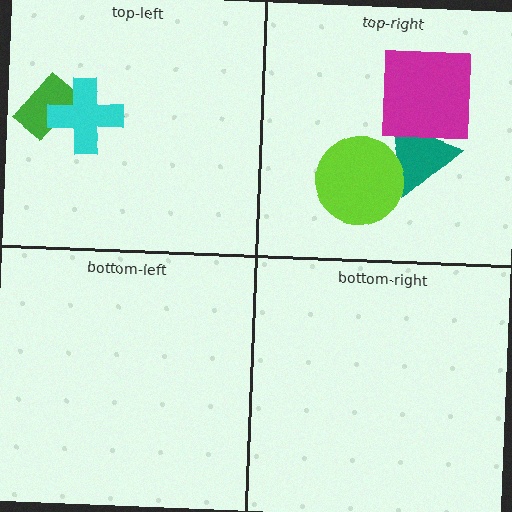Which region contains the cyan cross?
The top-left region.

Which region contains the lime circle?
The top-right region.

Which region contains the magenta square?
The top-right region.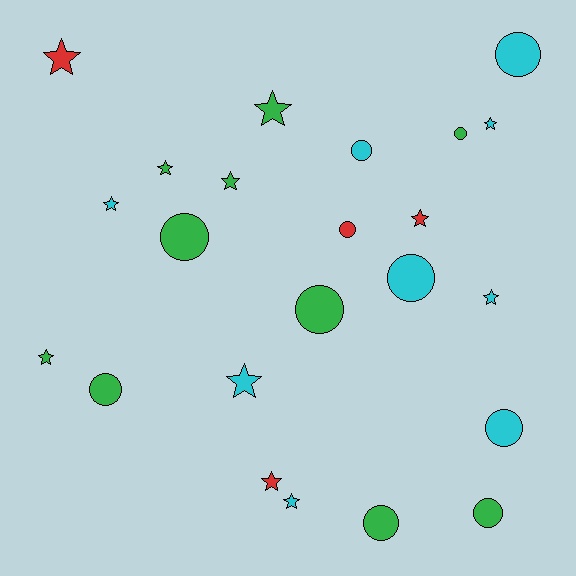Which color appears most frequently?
Green, with 10 objects.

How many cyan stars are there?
There are 5 cyan stars.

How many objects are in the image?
There are 23 objects.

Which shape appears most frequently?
Star, with 12 objects.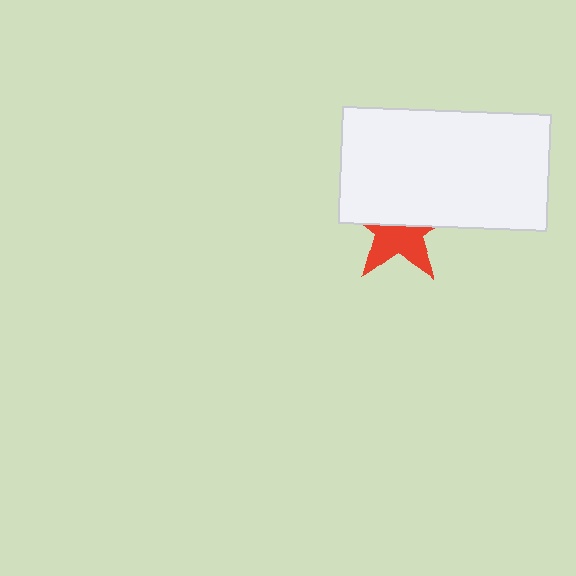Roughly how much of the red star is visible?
About half of it is visible (roughly 49%).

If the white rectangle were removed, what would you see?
You would see the complete red star.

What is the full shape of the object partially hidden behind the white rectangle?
The partially hidden object is a red star.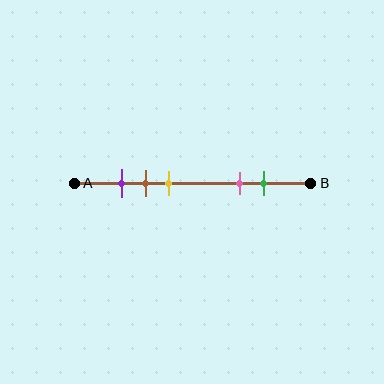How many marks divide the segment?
There are 5 marks dividing the segment.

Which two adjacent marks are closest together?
The purple and brown marks are the closest adjacent pair.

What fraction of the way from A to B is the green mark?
The green mark is approximately 80% (0.8) of the way from A to B.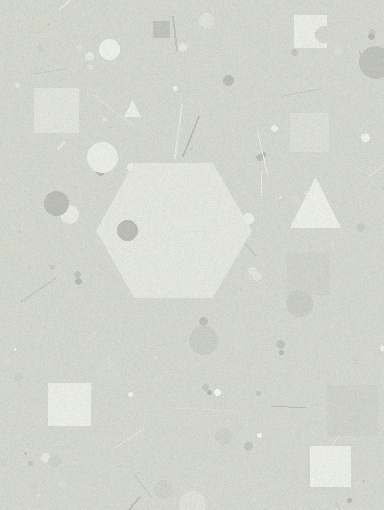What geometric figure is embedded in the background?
A hexagon is embedded in the background.